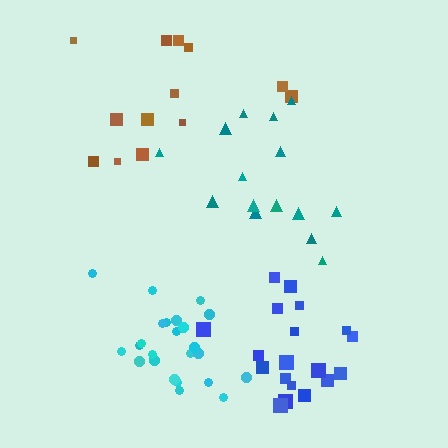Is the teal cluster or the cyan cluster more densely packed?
Cyan.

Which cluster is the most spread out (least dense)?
Brown.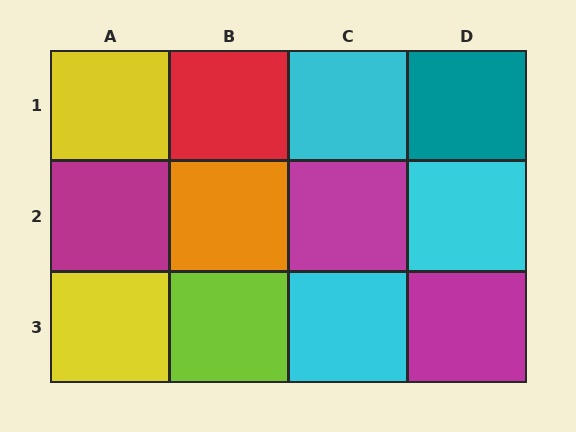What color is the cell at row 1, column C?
Cyan.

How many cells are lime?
1 cell is lime.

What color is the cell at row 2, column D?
Cyan.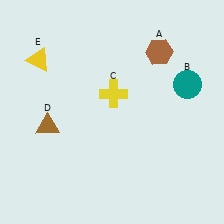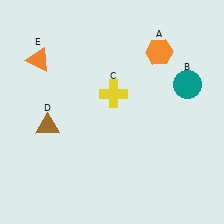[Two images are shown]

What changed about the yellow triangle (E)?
In Image 1, E is yellow. In Image 2, it changed to orange.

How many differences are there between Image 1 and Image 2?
There are 2 differences between the two images.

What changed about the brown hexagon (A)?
In Image 1, A is brown. In Image 2, it changed to orange.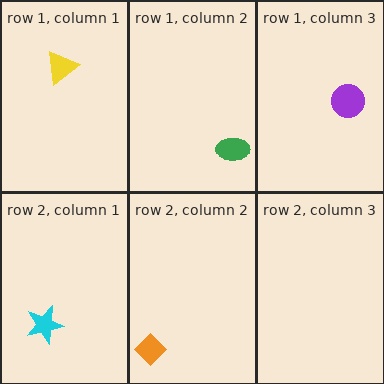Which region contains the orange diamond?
The row 2, column 2 region.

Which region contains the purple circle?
The row 1, column 3 region.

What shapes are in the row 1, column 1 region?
The yellow triangle.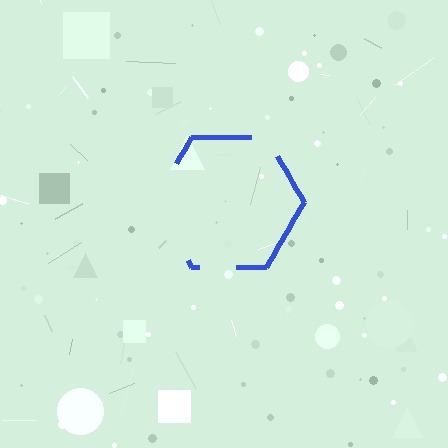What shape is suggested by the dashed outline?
The dashed outline suggests a hexagon.